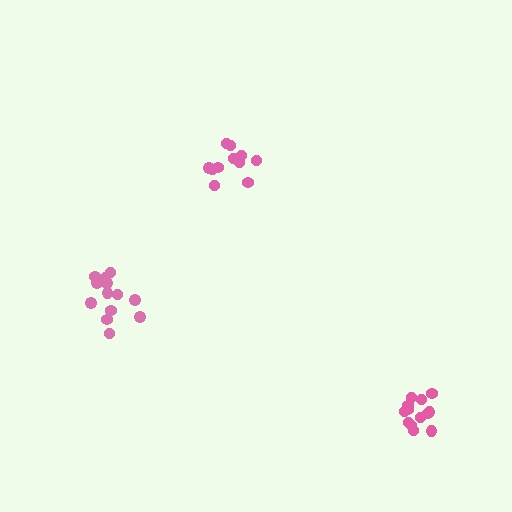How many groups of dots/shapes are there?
There are 3 groups.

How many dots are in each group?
Group 1: 11 dots, Group 2: 13 dots, Group 3: 13 dots (37 total).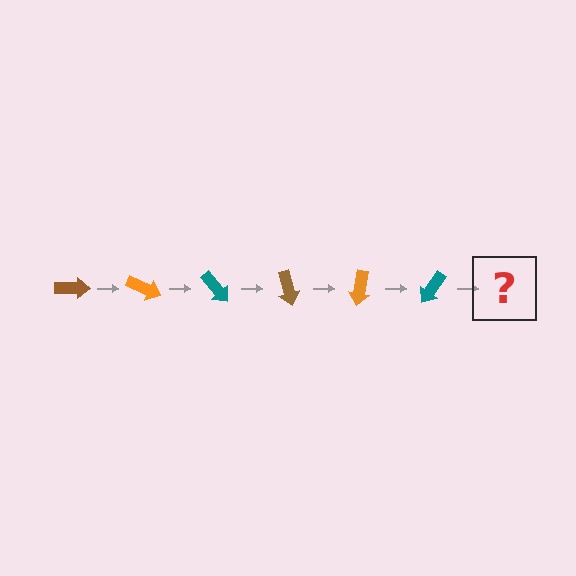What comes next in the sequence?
The next element should be a brown arrow, rotated 150 degrees from the start.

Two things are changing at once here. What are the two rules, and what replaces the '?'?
The two rules are that it rotates 25 degrees each step and the color cycles through brown, orange, and teal. The '?' should be a brown arrow, rotated 150 degrees from the start.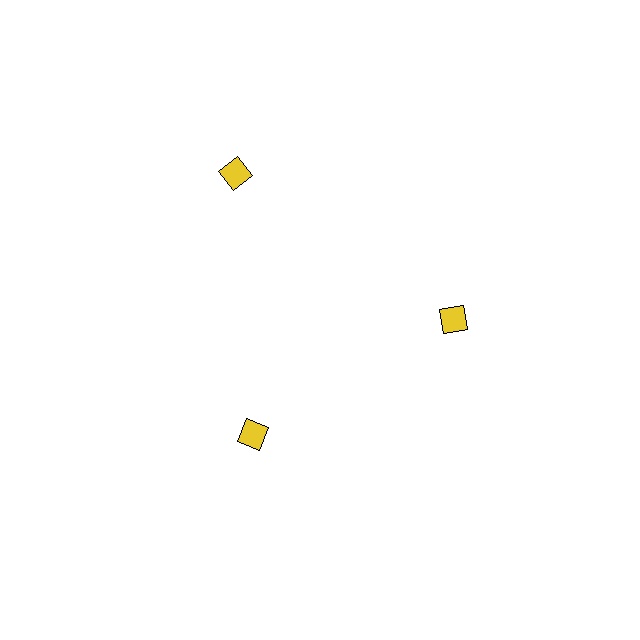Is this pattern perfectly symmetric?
No. The 3 yellow squares are arranged in a ring, but one element near the 11 o'clock position is pushed outward from the center, breaking the 3-fold rotational symmetry.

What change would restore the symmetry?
The symmetry would be restored by moving it inward, back onto the ring so that all 3 squares sit at equal angles and equal distance from the center.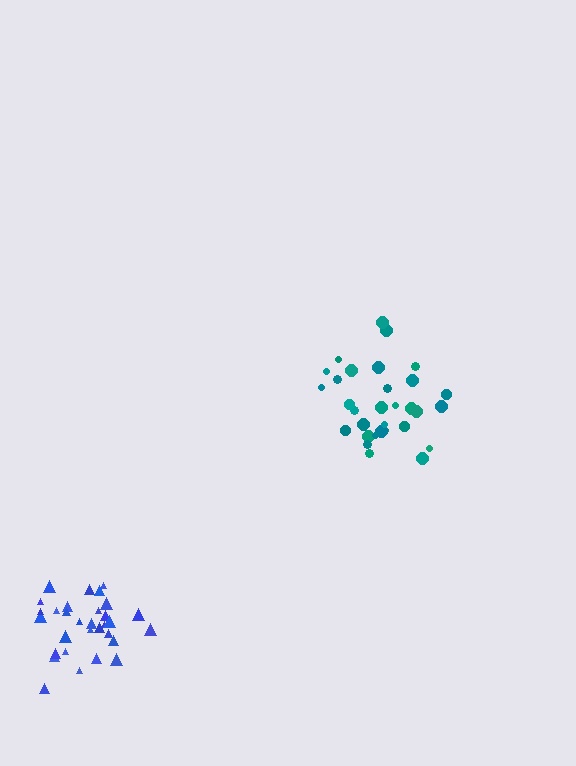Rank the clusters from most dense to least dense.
blue, teal.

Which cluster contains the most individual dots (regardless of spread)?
Blue (32).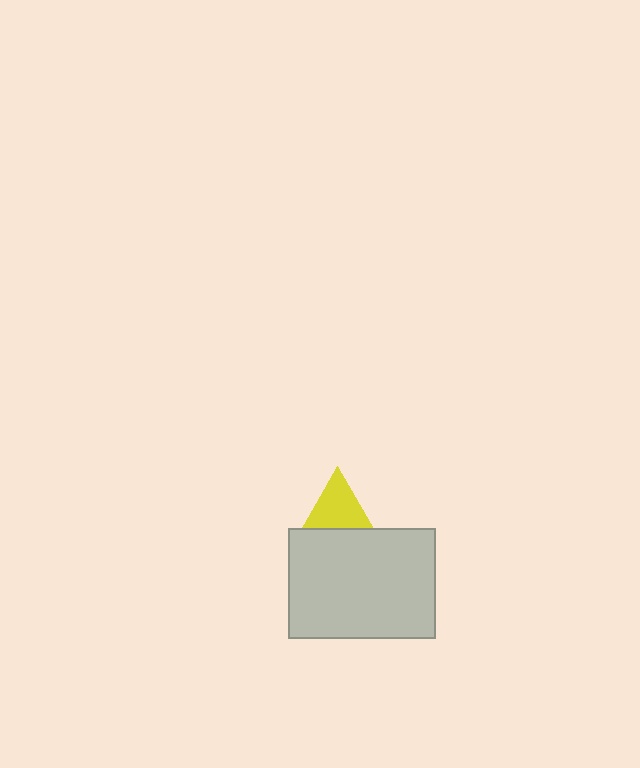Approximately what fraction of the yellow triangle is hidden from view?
Roughly 43% of the yellow triangle is hidden behind the light gray rectangle.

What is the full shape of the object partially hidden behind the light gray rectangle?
The partially hidden object is a yellow triangle.